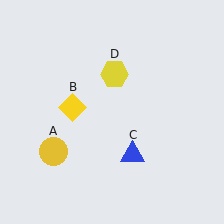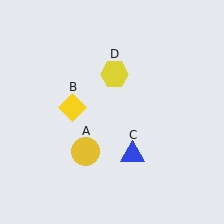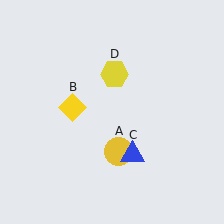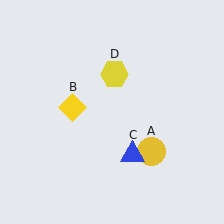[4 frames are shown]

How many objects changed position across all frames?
1 object changed position: yellow circle (object A).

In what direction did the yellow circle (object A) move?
The yellow circle (object A) moved right.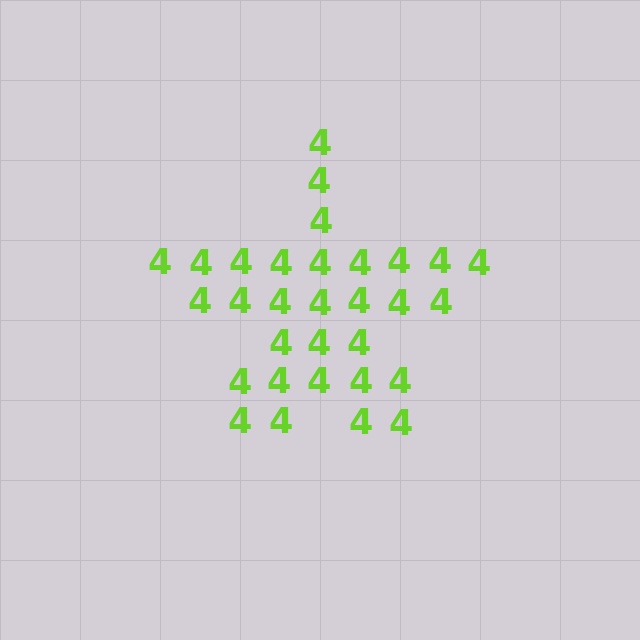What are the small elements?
The small elements are digit 4's.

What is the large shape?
The large shape is a star.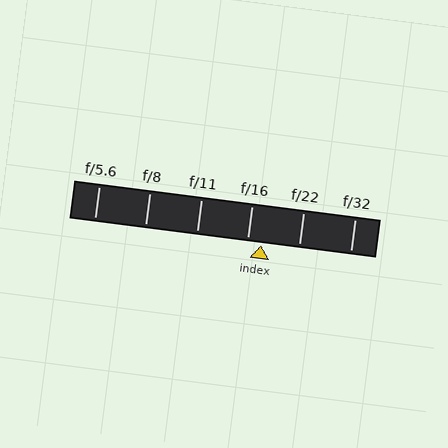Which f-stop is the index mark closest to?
The index mark is closest to f/16.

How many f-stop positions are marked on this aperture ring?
There are 6 f-stop positions marked.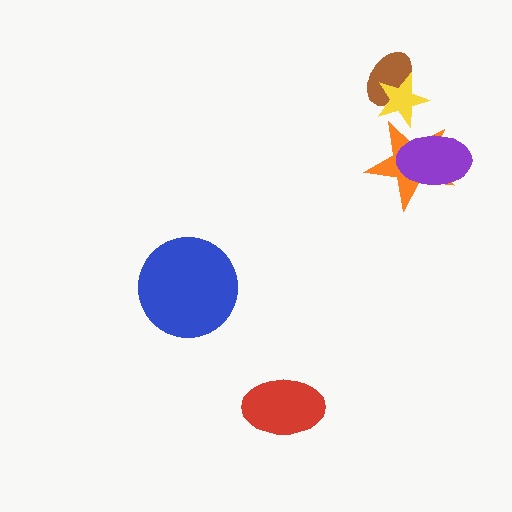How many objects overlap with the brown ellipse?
1 object overlaps with the brown ellipse.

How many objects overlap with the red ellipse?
0 objects overlap with the red ellipse.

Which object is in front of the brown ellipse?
The yellow star is in front of the brown ellipse.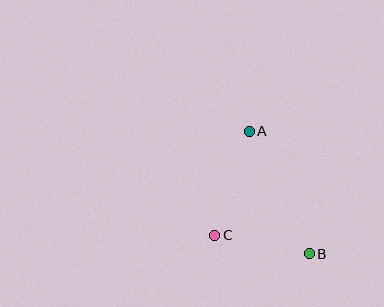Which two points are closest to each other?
Points B and C are closest to each other.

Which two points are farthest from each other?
Points A and B are farthest from each other.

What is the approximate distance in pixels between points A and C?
The distance between A and C is approximately 110 pixels.